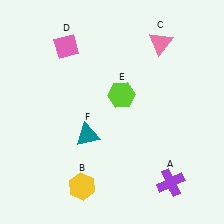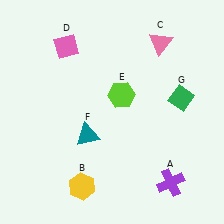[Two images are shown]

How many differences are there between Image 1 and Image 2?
There is 1 difference between the two images.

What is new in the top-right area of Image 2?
A green diamond (G) was added in the top-right area of Image 2.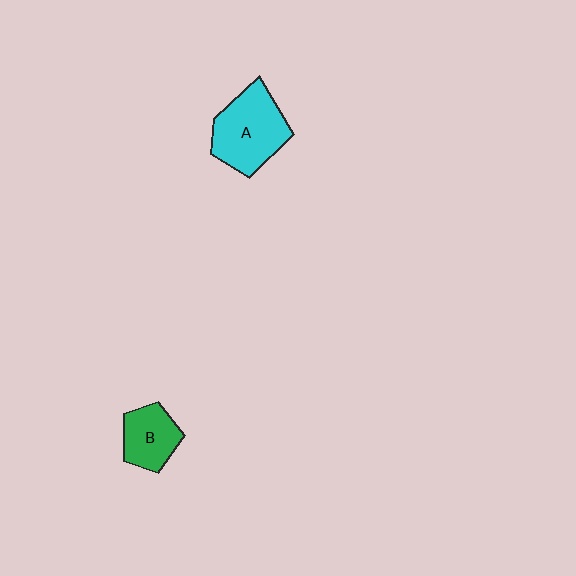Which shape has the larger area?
Shape A (cyan).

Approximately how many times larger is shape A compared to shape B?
Approximately 1.6 times.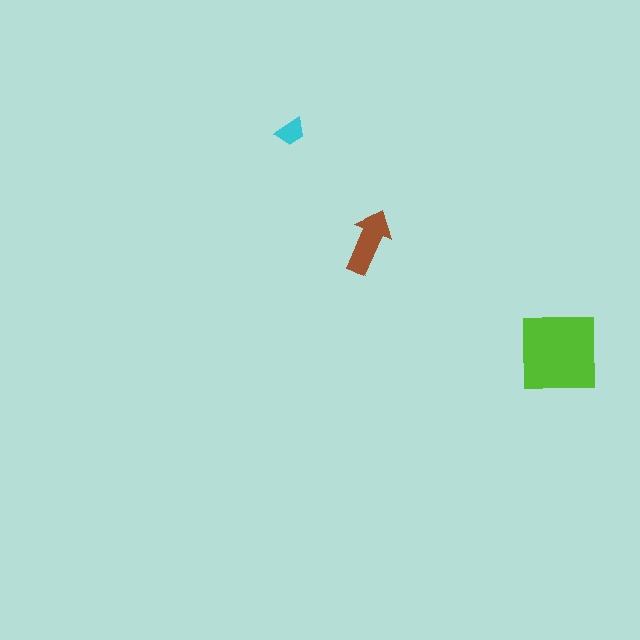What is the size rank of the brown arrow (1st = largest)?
2nd.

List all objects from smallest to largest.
The cyan trapezoid, the brown arrow, the lime square.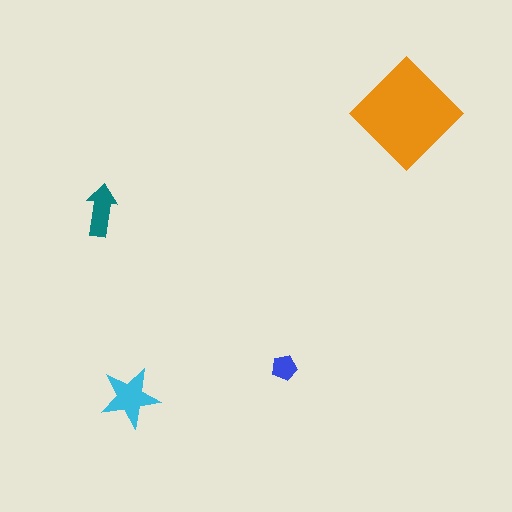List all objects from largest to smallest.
The orange diamond, the cyan star, the teal arrow, the blue pentagon.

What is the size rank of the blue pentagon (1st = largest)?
4th.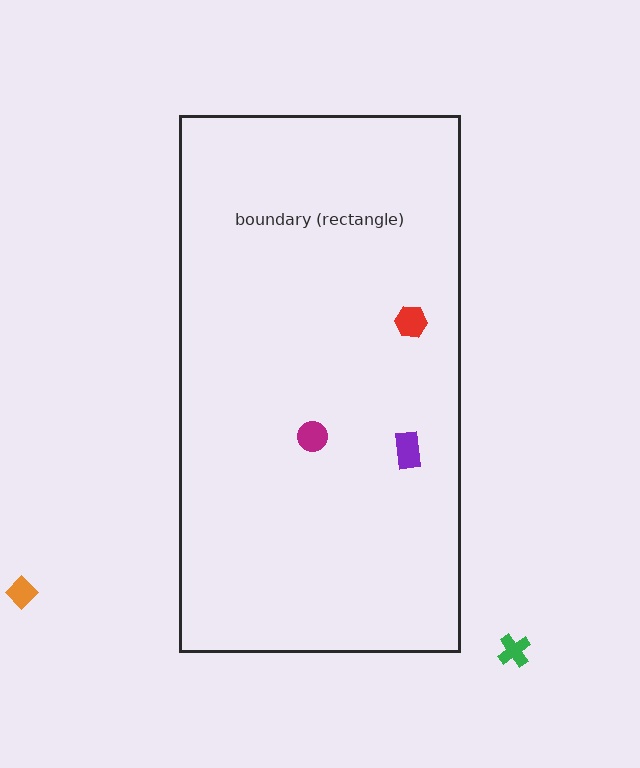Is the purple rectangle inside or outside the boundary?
Inside.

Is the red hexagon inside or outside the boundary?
Inside.